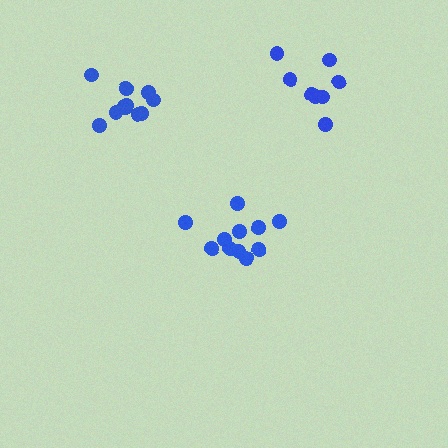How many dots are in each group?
Group 1: 11 dots, Group 2: 11 dots, Group 3: 8 dots (30 total).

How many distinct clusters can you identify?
There are 3 distinct clusters.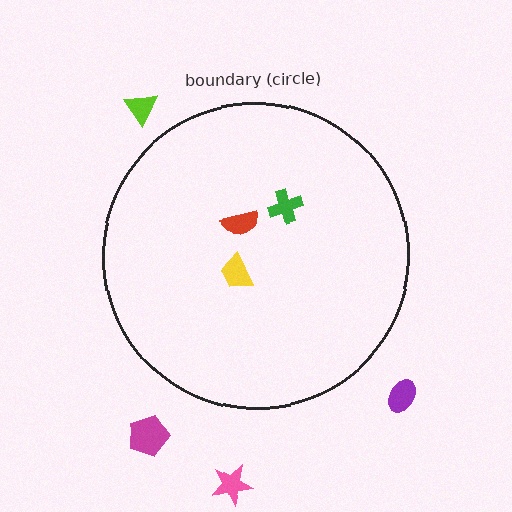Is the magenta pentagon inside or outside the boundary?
Outside.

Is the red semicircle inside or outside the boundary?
Inside.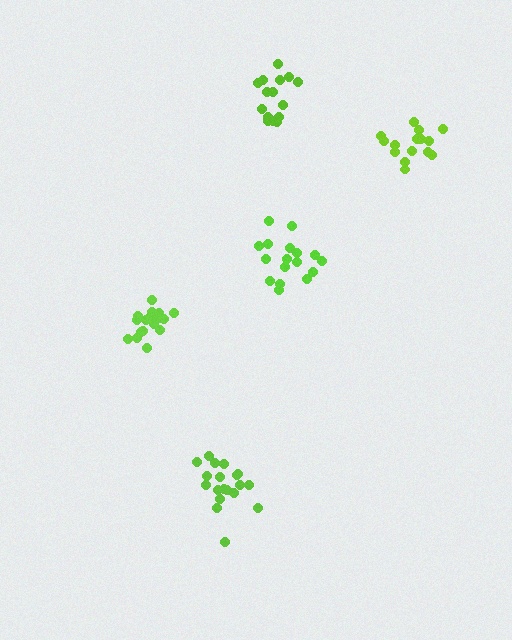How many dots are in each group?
Group 1: 15 dots, Group 2: 15 dots, Group 3: 19 dots, Group 4: 17 dots, Group 5: 17 dots (83 total).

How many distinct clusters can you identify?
There are 5 distinct clusters.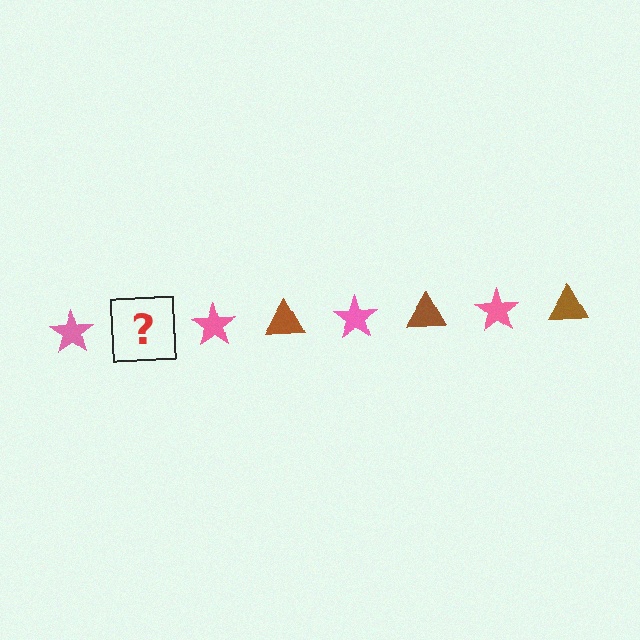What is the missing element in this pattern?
The missing element is a brown triangle.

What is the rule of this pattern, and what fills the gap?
The rule is that the pattern alternates between pink star and brown triangle. The gap should be filled with a brown triangle.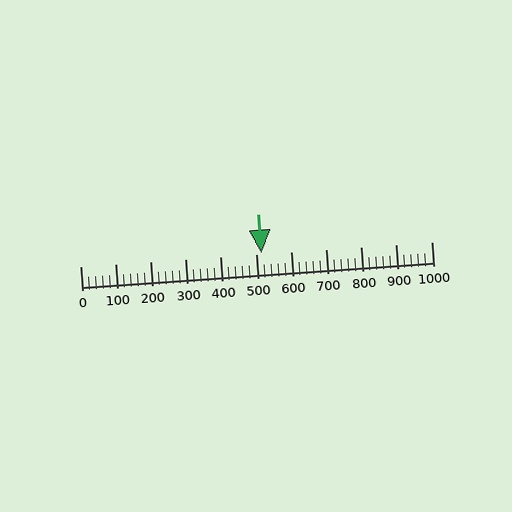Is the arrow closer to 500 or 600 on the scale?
The arrow is closer to 500.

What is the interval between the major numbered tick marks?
The major tick marks are spaced 100 units apart.